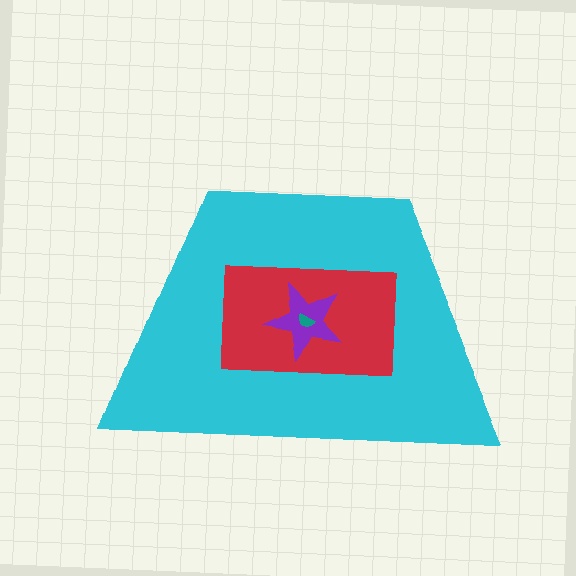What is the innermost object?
The teal semicircle.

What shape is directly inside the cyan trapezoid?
The red rectangle.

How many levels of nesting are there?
4.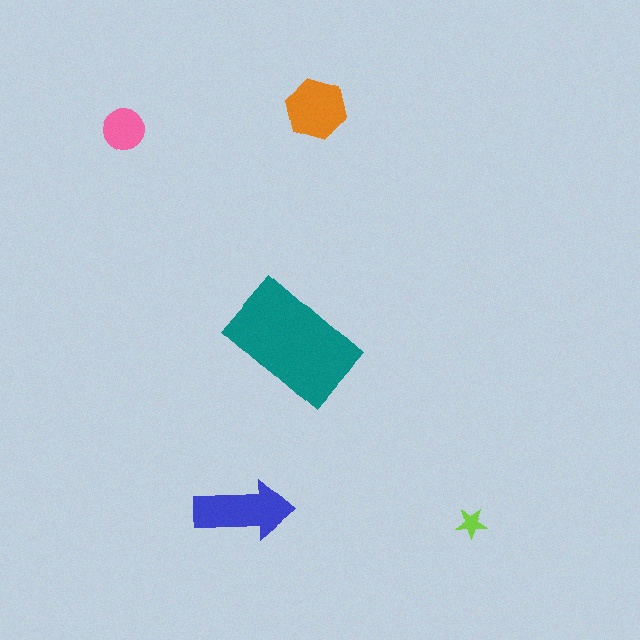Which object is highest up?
The orange hexagon is topmost.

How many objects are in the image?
There are 5 objects in the image.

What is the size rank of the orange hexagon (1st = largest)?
3rd.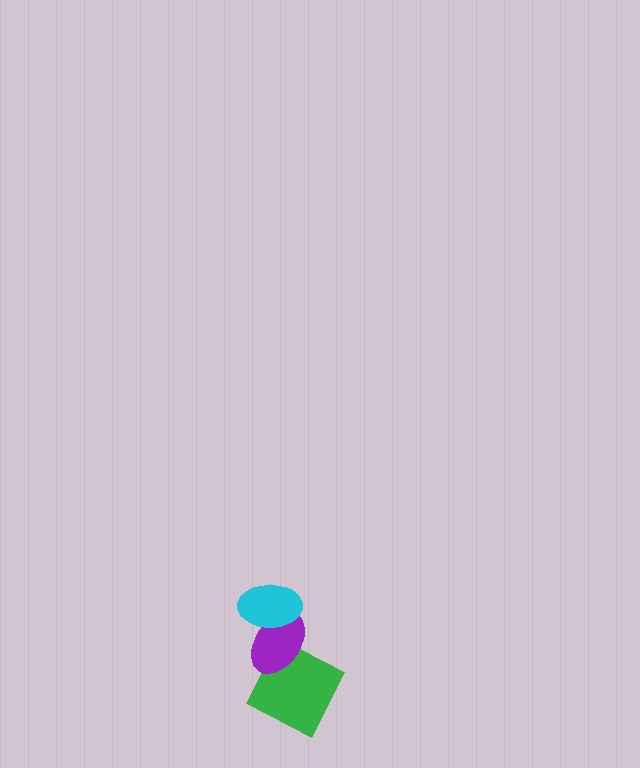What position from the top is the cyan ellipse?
The cyan ellipse is 1st from the top.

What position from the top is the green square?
The green square is 3rd from the top.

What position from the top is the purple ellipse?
The purple ellipse is 2nd from the top.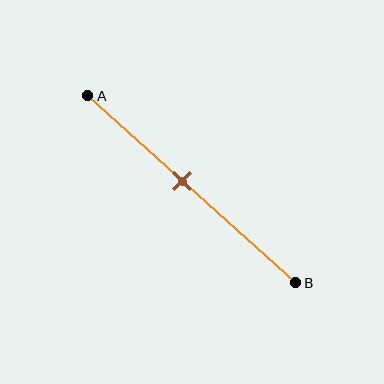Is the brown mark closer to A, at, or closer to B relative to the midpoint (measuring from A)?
The brown mark is closer to point A than the midpoint of segment AB.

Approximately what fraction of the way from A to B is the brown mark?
The brown mark is approximately 45% of the way from A to B.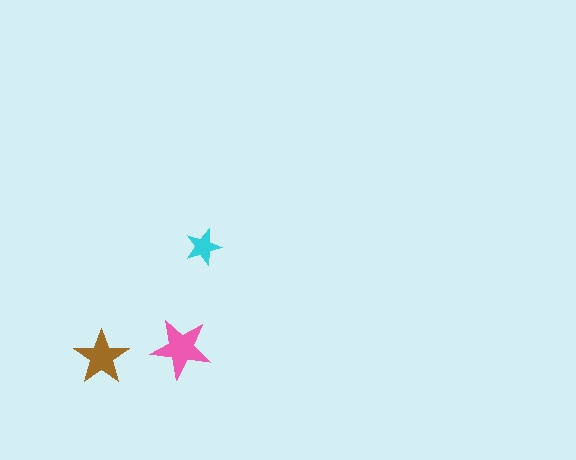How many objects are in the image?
There are 3 objects in the image.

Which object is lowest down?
The brown star is bottommost.